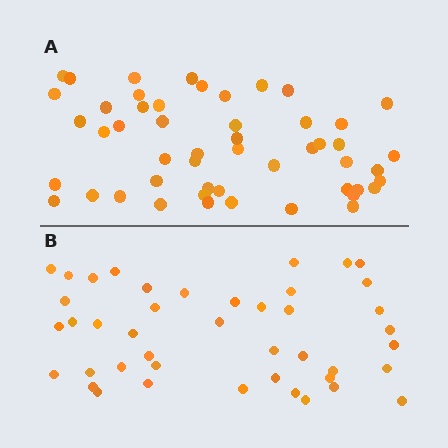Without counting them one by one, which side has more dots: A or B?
Region A (the top region) has more dots.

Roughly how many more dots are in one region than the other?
Region A has roughly 8 or so more dots than region B.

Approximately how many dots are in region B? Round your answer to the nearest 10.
About 40 dots. (The exact count is 43, which rounds to 40.)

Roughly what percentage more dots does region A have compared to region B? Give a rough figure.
About 20% more.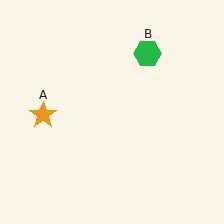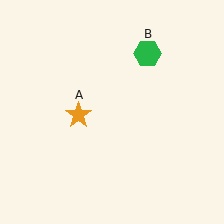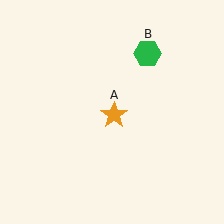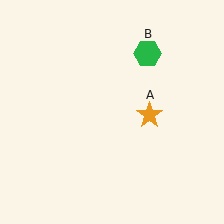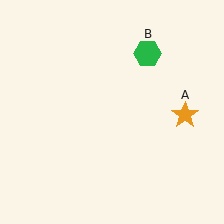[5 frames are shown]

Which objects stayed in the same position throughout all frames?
Green hexagon (object B) remained stationary.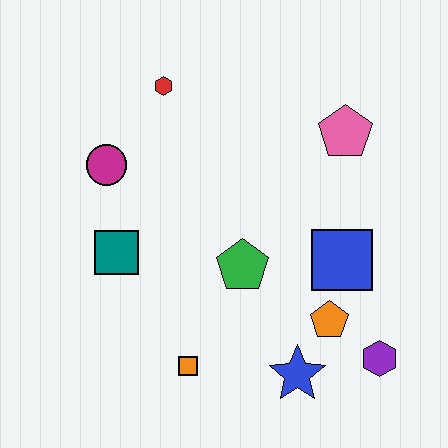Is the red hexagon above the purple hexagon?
Yes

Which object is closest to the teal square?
The magenta circle is closest to the teal square.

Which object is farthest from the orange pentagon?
The red hexagon is farthest from the orange pentagon.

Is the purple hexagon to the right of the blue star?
Yes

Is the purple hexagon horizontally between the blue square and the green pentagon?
No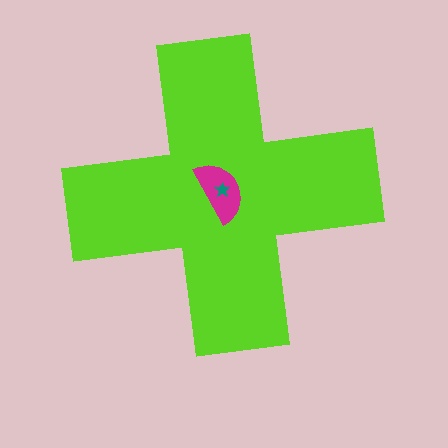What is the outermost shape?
The lime cross.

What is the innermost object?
The teal star.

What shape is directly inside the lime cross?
The magenta semicircle.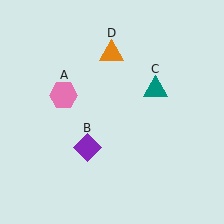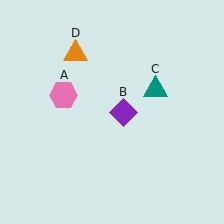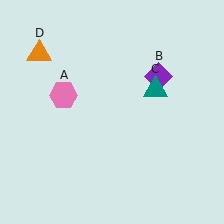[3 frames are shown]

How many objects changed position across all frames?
2 objects changed position: purple diamond (object B), orange triangle (object D).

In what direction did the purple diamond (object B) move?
The purple diamond (object B) moved up and to the right.